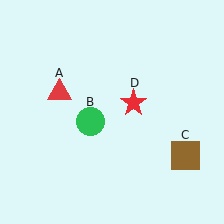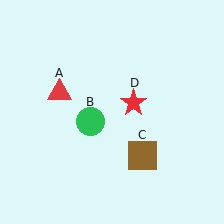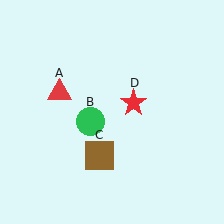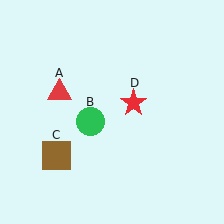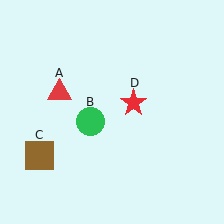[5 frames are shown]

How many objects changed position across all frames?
1 object changed position: brown square (object C).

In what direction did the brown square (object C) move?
The brown square (object C) moved left.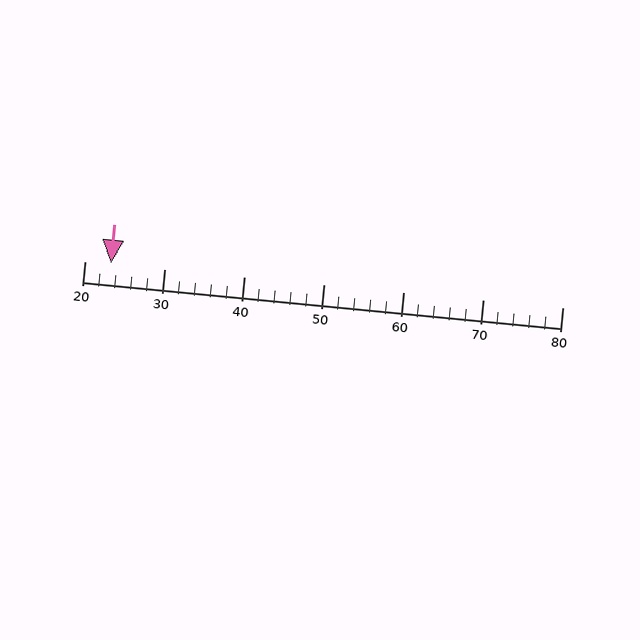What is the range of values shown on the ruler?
The ruler shows values from 20 to 80.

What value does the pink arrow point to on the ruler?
The pink arrow points to approximately 23.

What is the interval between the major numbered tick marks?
The major tick marks are spaced 10 units apart.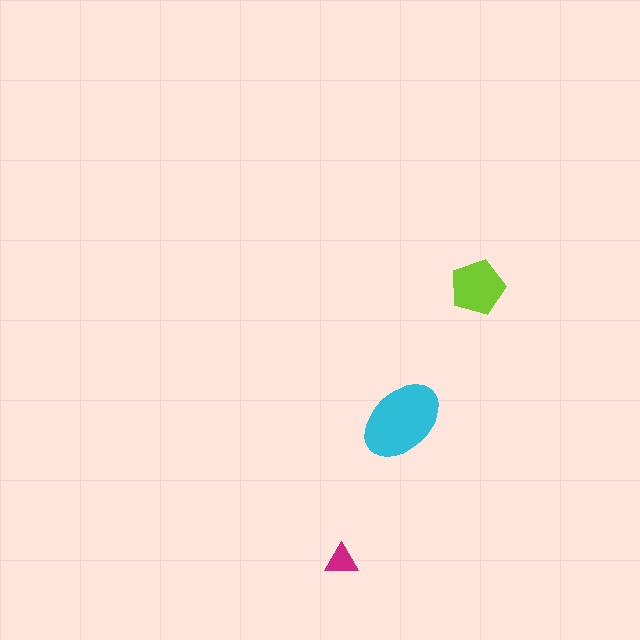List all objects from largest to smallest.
The cyan ellipse, the lime pentagon, the magenta triangle.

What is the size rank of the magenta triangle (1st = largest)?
3rd.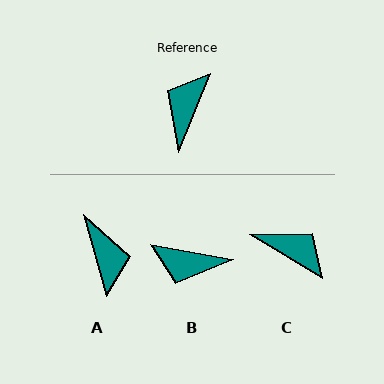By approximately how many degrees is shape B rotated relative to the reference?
Approximately 102 degrees counter-clockwise.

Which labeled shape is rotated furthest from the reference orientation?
A, about 141 degrees away.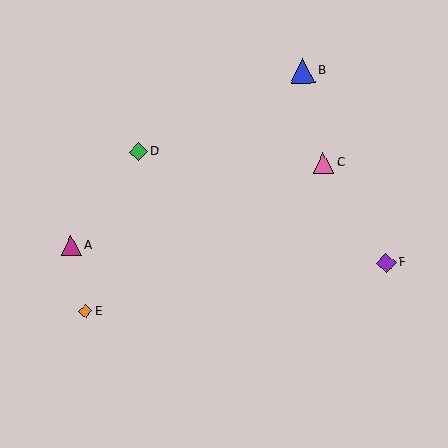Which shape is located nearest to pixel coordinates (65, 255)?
The magenta triangle (labeled A) at (71, 246) is nearest to that location.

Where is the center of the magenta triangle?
The center of the magenta triangle is at (71, 246).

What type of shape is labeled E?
Shape E is an orange diamond.